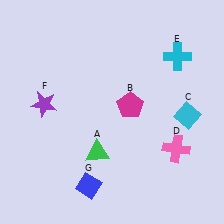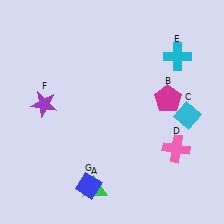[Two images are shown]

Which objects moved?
The objects that moved are: the green triangle (A), the magenta pentagon (B).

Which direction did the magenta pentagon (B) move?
The magenta pentagon (B) moved right.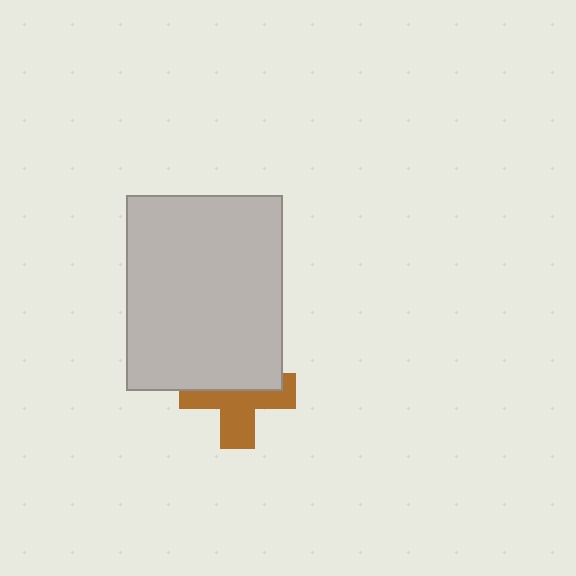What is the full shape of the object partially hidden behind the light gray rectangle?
The partially hidden object is a brown cross.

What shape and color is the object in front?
The object in front is a light gray rectangle.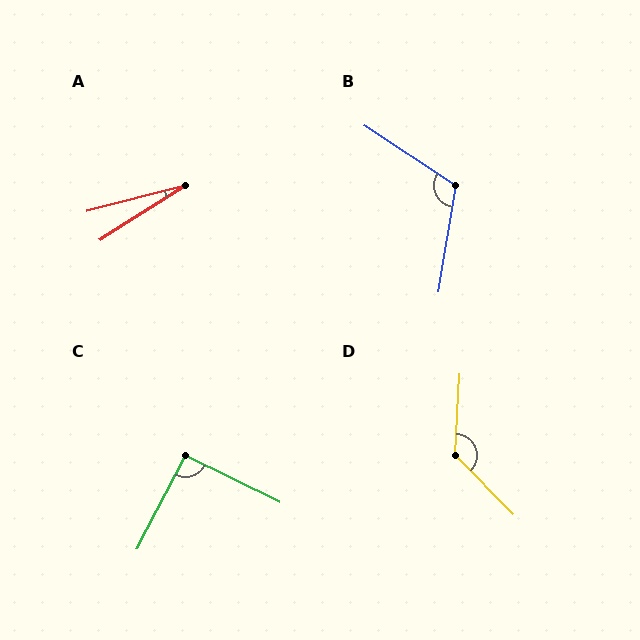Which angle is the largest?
D, at approximately 132 degrees.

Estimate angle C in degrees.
Approximately 91 degrees.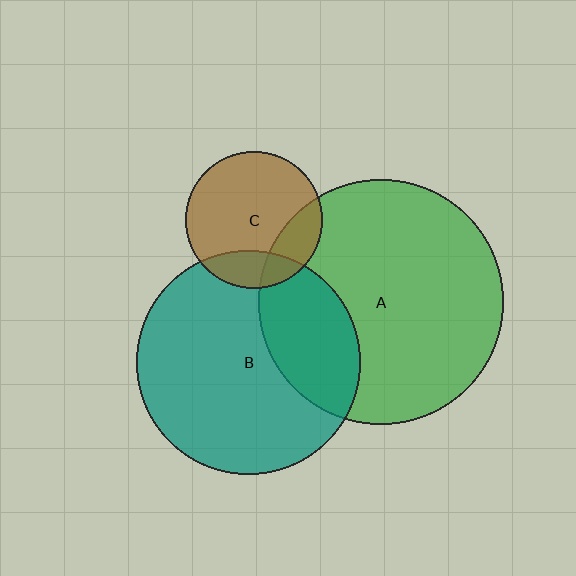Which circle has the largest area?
Circle A (green).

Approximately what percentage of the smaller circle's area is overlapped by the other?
Approximately 20%.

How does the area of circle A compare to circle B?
Approximately 1.2 times.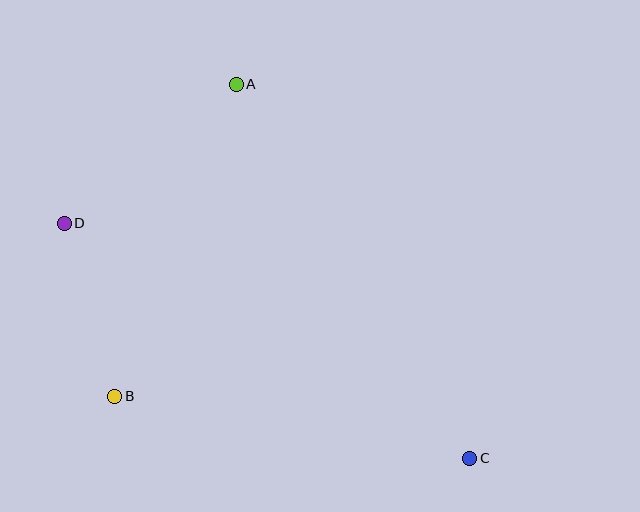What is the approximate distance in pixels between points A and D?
The distance between A and D is approximately 221 pixels.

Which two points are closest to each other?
Points B and D are closest to each other.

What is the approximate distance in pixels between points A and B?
The distance between A and B is approximately 335 pixels.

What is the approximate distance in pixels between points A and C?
The distance between A and C is approximately 441 pixels.